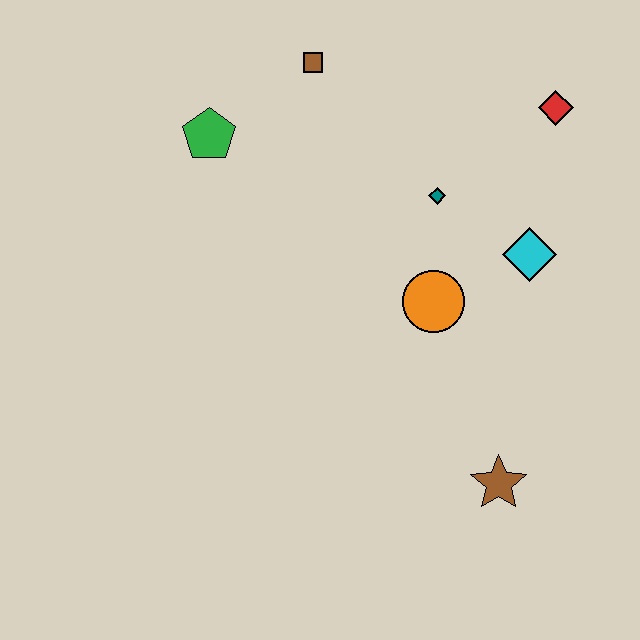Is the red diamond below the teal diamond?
No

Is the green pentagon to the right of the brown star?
No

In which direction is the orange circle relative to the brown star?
The orange circle is above the brown star.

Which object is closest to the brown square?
The green pentagon is closest to the brown square.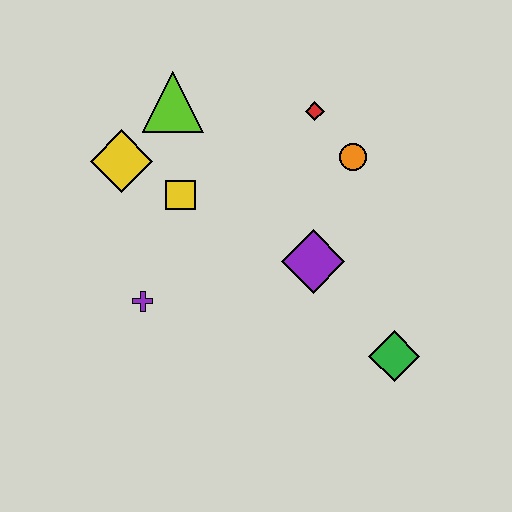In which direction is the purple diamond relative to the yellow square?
The purple diamond is to the right of the yellow square.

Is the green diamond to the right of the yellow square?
Yes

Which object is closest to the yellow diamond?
The yellow square is closest to the yellow diamond.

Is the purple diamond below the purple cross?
No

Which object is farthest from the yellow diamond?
The green diamond is farthest from the yellow diamond.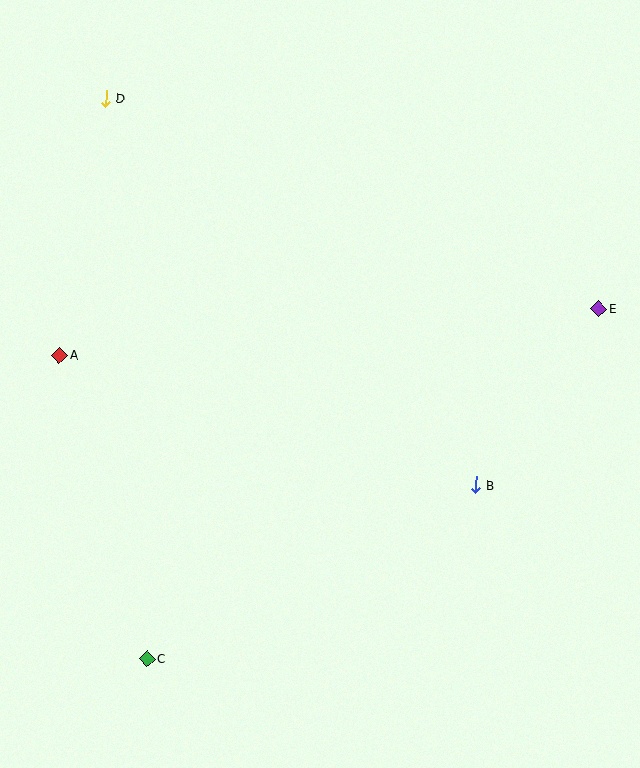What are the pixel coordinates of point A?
Point A is at (59, 355).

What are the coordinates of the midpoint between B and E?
The midpoint between B and E is at (537, 397).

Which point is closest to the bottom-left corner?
Point C is closest to the bottom-left corner.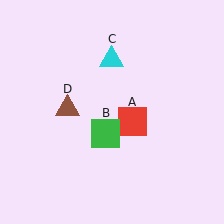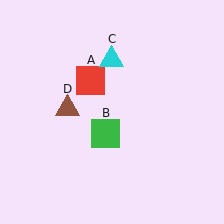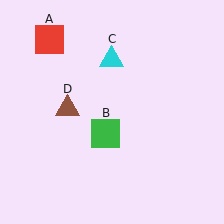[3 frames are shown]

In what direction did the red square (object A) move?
The red square (object A) moved up and to the left.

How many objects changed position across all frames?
1 object changed position: red square (object A).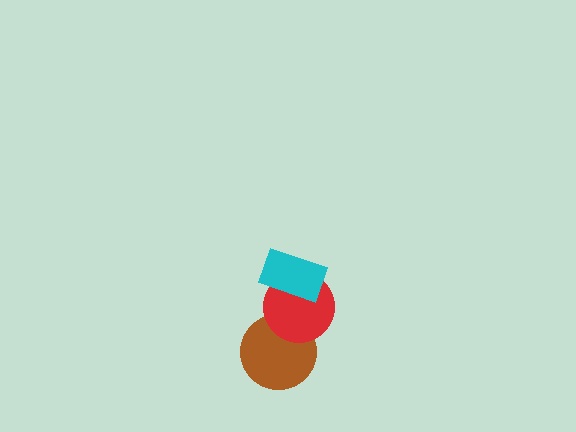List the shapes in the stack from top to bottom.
From top to bottom: the cyan rectangle, the red circle, the brown circle.